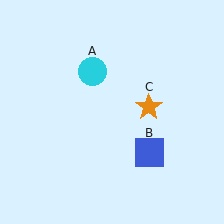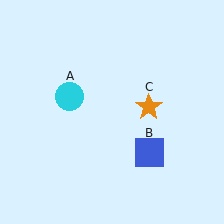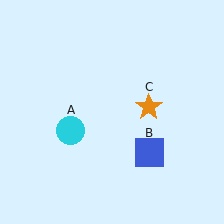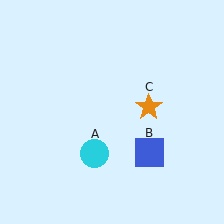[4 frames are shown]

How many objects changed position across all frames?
1 object changed position: cyan circle (object A).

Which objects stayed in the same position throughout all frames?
Blue square (object B) and orange star (object C) remained stationary.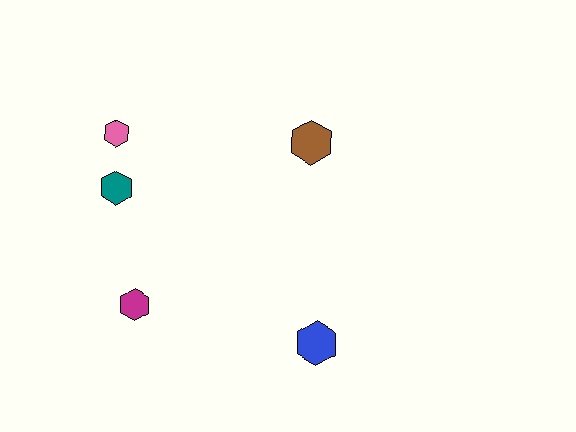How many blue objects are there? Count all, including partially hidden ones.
There is 1 blue object.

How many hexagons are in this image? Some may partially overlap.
There are 5 hexagons.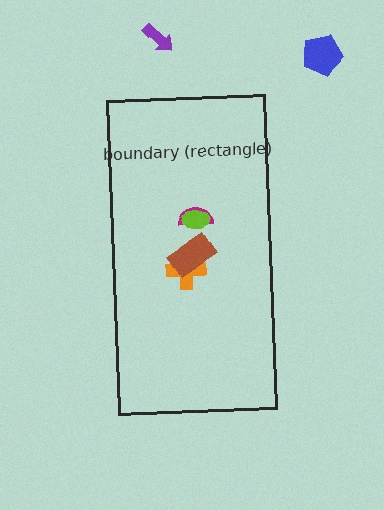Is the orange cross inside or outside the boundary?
Inside.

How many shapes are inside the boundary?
4 inside, 2 outside.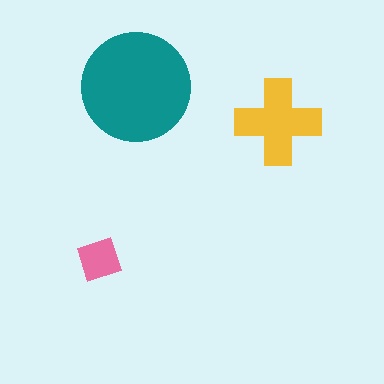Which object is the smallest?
The pink square.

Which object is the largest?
The teal circle.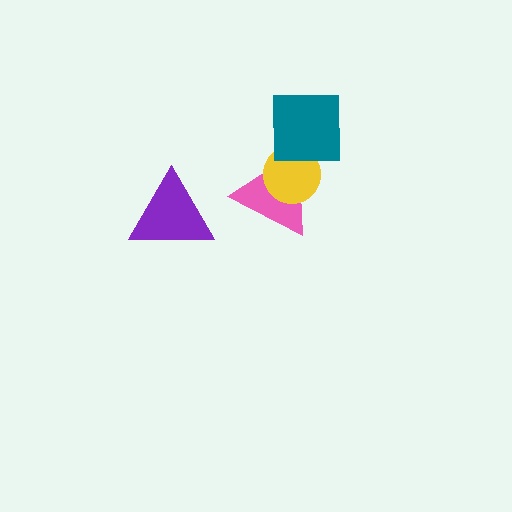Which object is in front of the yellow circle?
The teal square is in front of the yellow circle.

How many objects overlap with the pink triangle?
2 objects overlap with the pink triangle.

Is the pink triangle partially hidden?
Yes, it is partially covered by another shape.